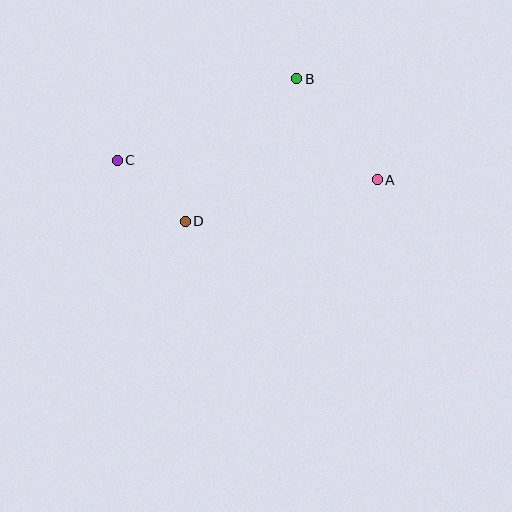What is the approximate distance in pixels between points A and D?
The distance between A and D is approximately 196 pixels.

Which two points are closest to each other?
Points C and D are closest to each other.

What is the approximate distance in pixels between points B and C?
The distance between B and C is approximately 197 pixels.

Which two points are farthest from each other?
Points A and C are farthest from each other.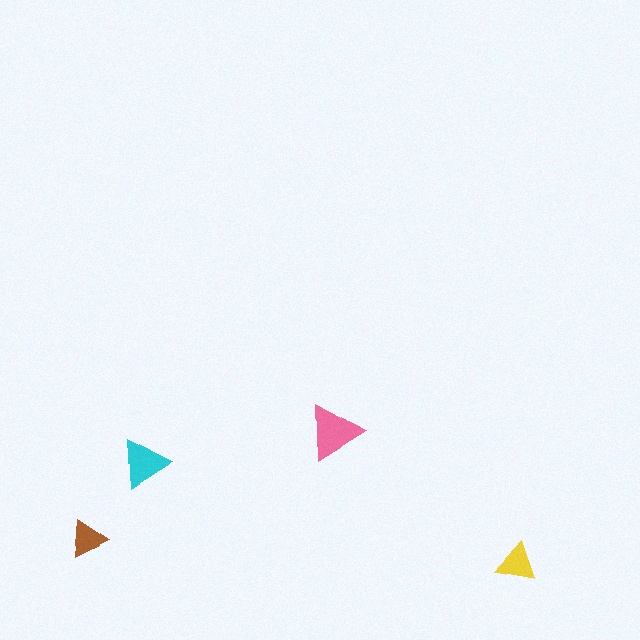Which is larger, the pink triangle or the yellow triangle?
The pink one.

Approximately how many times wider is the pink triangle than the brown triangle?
About 1.5 times wider.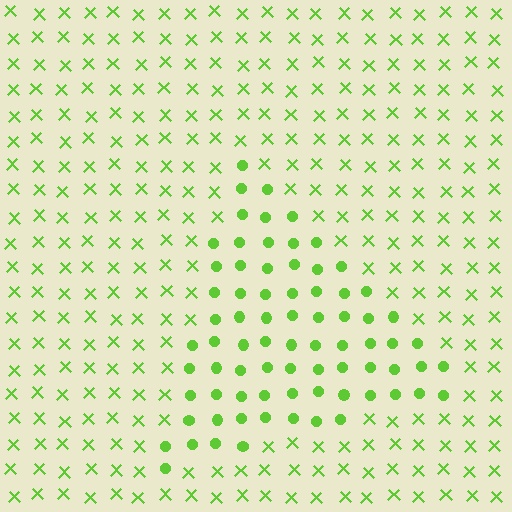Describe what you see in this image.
The image is filled with small lime elements arranged in a uniform grid. A triangle-shaped region contains circles, while the surrounding area contains X marks. The boundary is defined purely by the change in element shape.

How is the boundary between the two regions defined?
The boundary is defined by a change in element shape: circles inside vs. X marks outside. All elements share the same color and spacing.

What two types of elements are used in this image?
The image uses circles inside the triangle region and X marks outside it.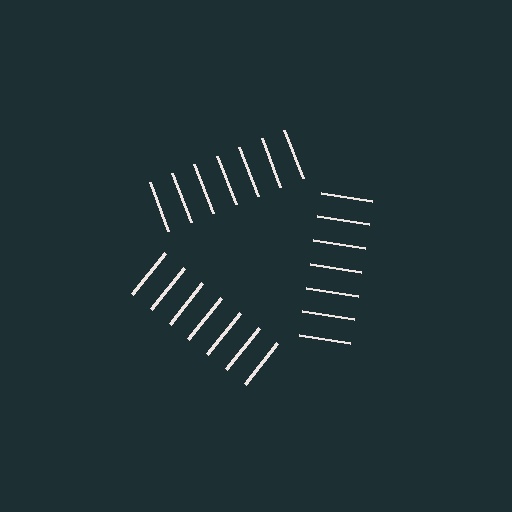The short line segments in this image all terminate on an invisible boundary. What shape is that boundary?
An illusory triangle — the line segments terminate on its edges but no continuous stroke is drawn.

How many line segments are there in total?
21 — 7 along each of the 3 edges.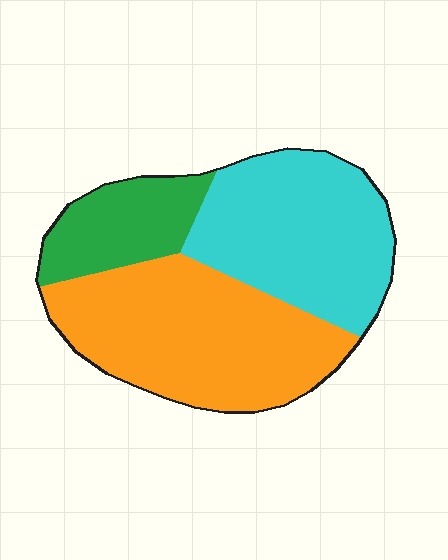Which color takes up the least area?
Green, at roughly 15%.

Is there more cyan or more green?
Cyan.